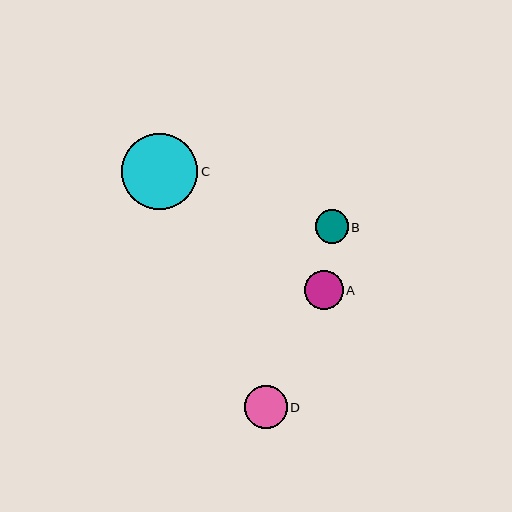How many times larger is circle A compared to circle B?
Circle A is approximately 1.2 times the size of circle B.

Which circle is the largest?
Circle C is the largest with a size of approximately 76 pixels.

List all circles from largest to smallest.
From largest to smallest: C, D, A, B.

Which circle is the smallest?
Circle B is the smallest with a size of approximately 33 pixels.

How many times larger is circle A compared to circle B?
Circle A is approximately 1.2 times the size of circle B.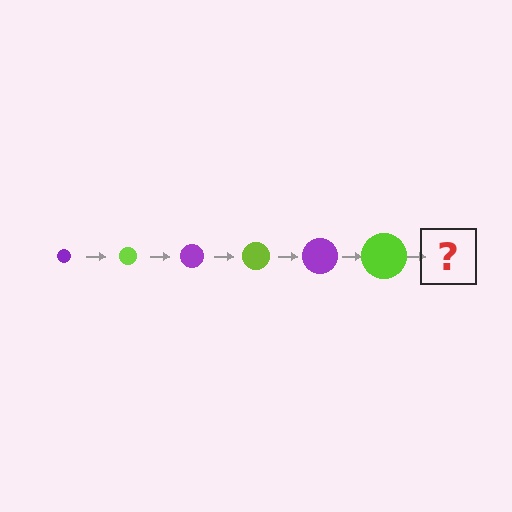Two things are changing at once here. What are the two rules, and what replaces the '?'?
The two rules are that the circle grows larger each step and the color cycles through purple and lime. The '?' should be a purple circle, larger than the previous one.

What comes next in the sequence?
The next element should be a purple circle, larger than the previous one.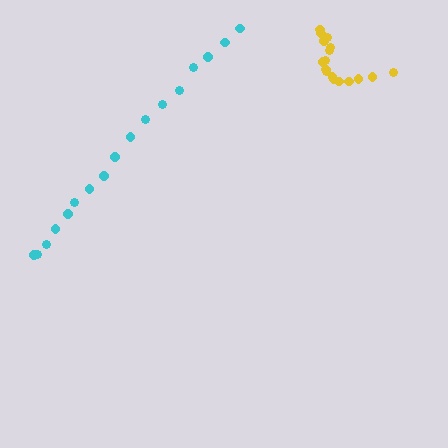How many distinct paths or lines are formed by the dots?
There are 2 distinct paths.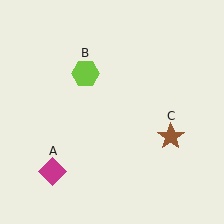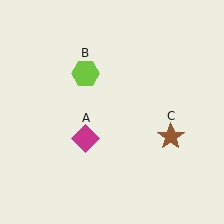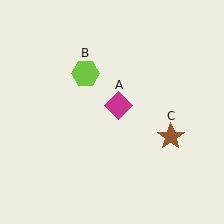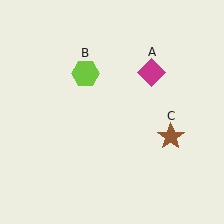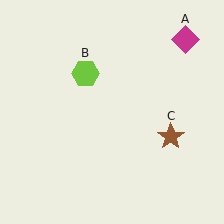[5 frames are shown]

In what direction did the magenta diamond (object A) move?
The magenta diamond (object A) moved up and to the right.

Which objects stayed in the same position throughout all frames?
Lime hexagon (object B) and brown star (object C) remained stationary.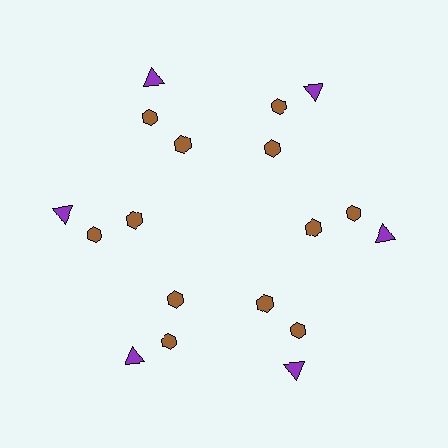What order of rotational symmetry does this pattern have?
This pattern has 6-fold rotational symmetry.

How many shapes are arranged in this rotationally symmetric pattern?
There are 18 shapes, arranged in 6 groups of 3.